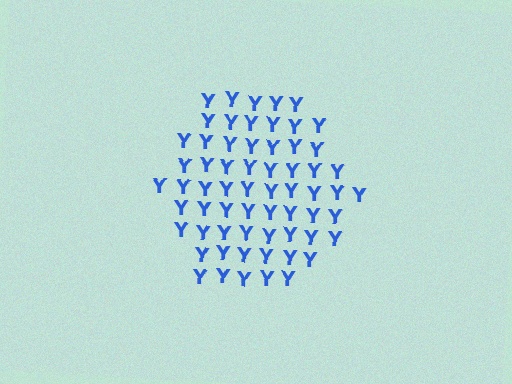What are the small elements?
The small elements are letter Y's.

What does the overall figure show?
The overall figure shows a hexagon.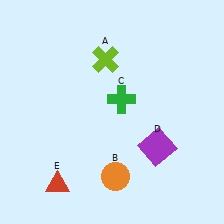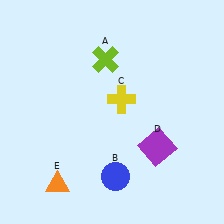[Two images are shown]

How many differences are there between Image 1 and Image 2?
There are 3 differences between the two images.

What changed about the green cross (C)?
In Image 1, C is green. In Image 2, it changed to yellow.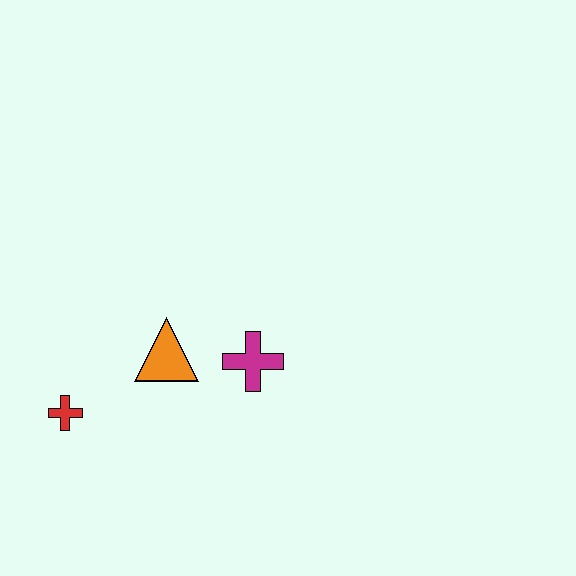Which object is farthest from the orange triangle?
The red cross is farthest from the orange triangle.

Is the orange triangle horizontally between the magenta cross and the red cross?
Yes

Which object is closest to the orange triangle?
The magenta cross is closest to the orange triangle.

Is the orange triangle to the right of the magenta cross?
No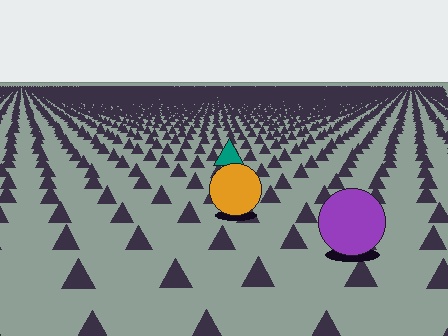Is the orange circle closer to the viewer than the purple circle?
No. The purple circle is closer — you can tell from the texture gradient: the ground texture is coarser near it.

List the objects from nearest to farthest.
From nearest to farthest: the purple circle, the orange circle, the teal triangle.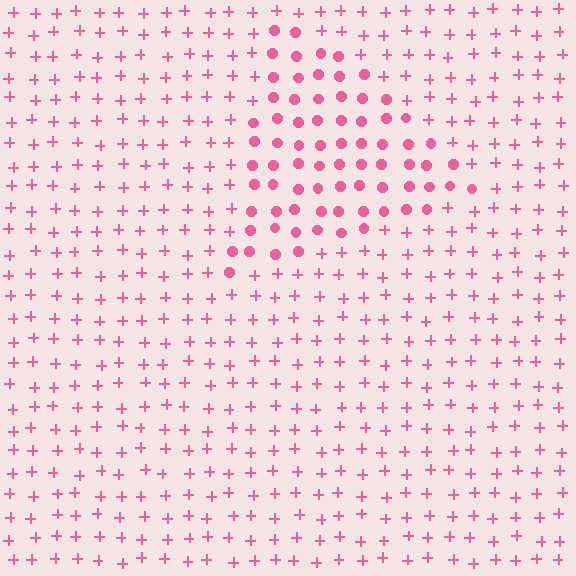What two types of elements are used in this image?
The image uses circles inside the triangle region and plus signs outside it.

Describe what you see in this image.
The image is filled with small pink elements arranged in a uniform grid. A triangle-shaped region contains circles, while the surrounding area contains plus signs. The boundary is defined purely by the change in element shape.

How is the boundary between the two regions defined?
The boundary is defined by a change in element shape: circles inside vs. plus signs outside. All elements share the same color and spacing.